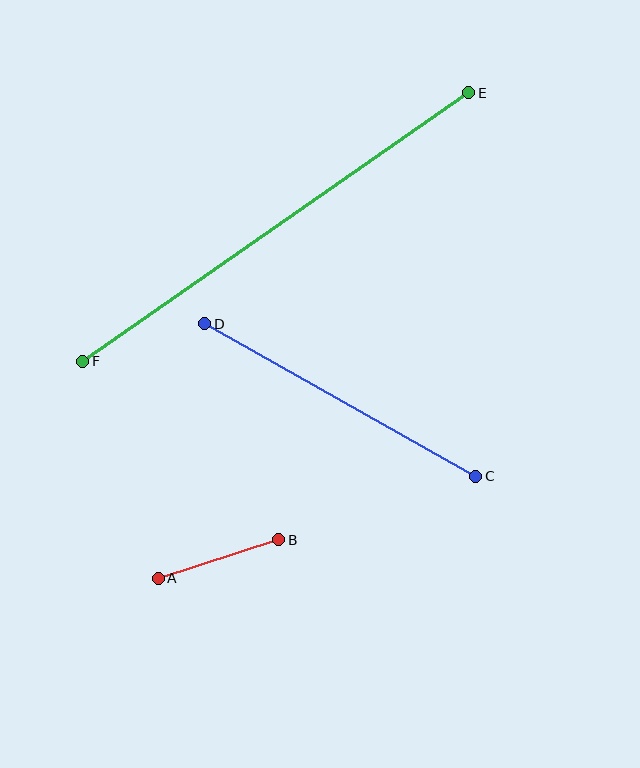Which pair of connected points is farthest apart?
Points E and F are farthest apart.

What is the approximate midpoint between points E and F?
The midpoint is at approximately (276, 227) pixels.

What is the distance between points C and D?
The distance is approximately 311 pixels.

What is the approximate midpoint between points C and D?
The midpoint is at approximately (340, 400) pixels.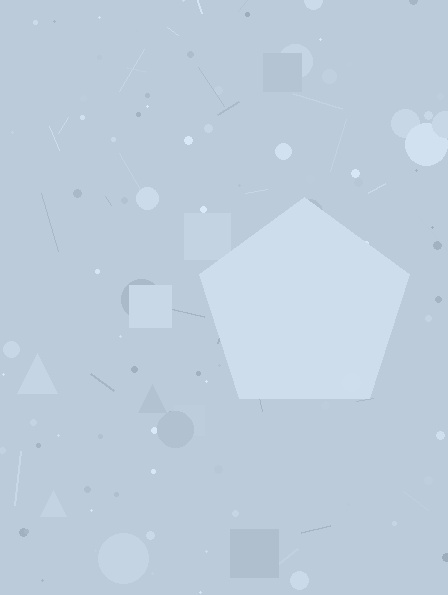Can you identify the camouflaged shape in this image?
The camouflaged shape is a pentagon.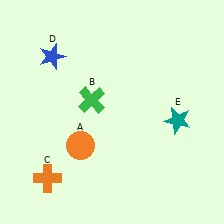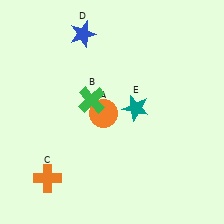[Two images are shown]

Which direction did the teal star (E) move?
The teal star (E) moved left.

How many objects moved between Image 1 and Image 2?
3 objects moved between the two images.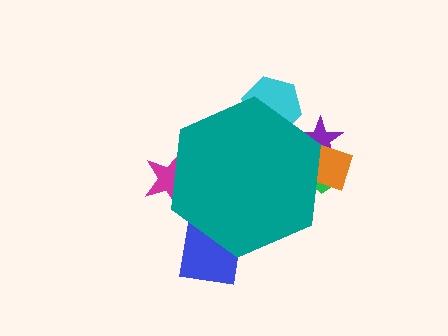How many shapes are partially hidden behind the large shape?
6 shapes are partially hidden.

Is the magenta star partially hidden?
Yes, the magenta star is partially hidden behind the teal hexagon.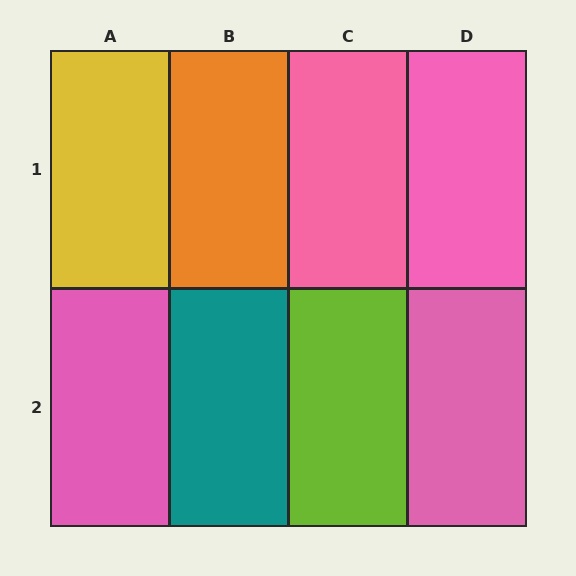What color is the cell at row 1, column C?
Pink.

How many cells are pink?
4 cells are pink.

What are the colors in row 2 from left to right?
Pink, teal, lime, pink.